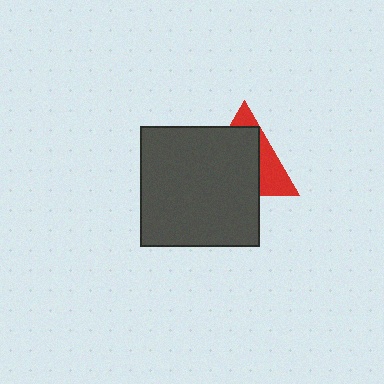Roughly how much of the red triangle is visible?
A small part of it is visible (roughly 34%).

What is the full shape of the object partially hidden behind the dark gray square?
The partially hidden object is a red triangle.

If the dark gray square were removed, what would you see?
You would see the complete red triangle.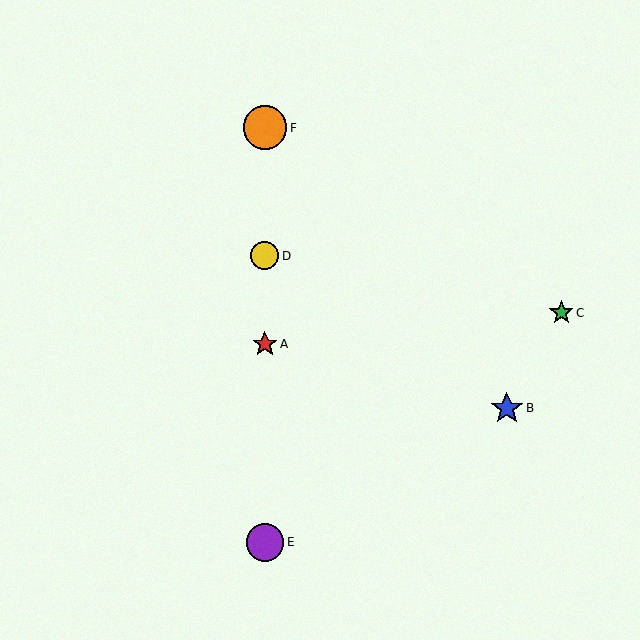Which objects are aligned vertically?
Objects A, D, E, F are aligned vertically.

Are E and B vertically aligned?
No, E is at x≈265 and B is at x≈507.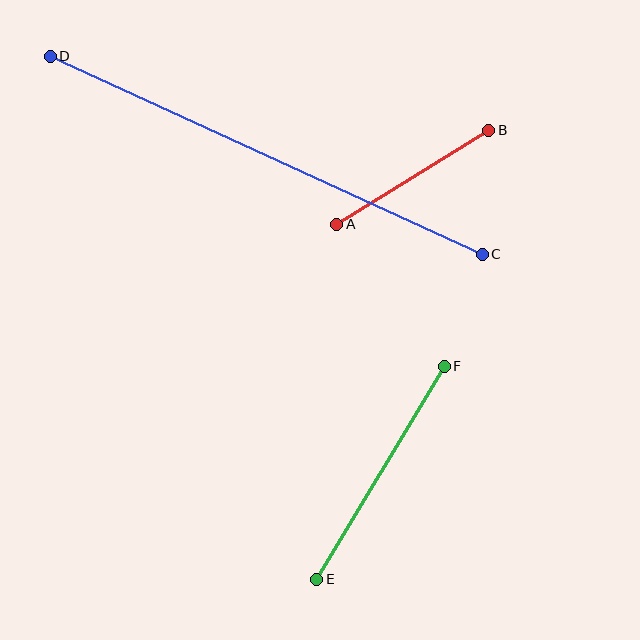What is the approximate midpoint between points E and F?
The midpoint is at approximately (381, 473) pixels.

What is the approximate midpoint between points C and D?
The midpoint is at approximately (266, 155) pixels.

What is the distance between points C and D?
The distance is approximately 475 pixels.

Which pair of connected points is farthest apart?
Points C and D are farthest apart.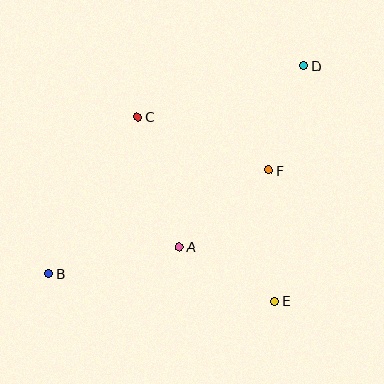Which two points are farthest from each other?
Points B and D are farthest from each other.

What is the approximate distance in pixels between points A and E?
The distance between A and E is approximately 110 pixels.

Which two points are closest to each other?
Points D and F are closest to each other.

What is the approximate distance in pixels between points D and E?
The distance between D and E is approximately 237 pixels.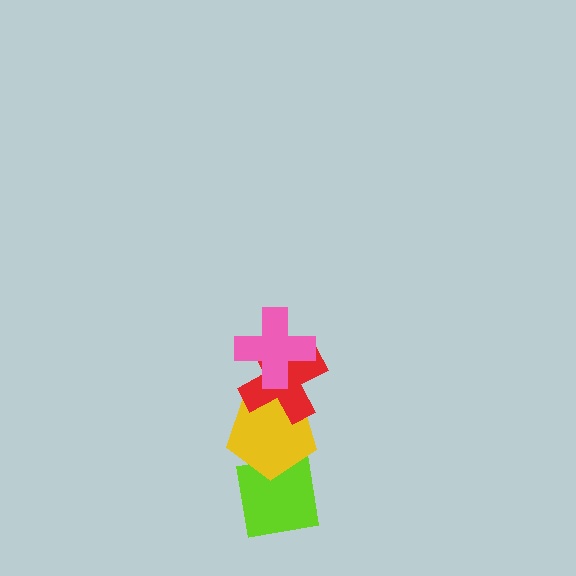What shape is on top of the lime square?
The yellow pentagon is on top of the lime square.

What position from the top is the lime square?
The lime square is 4th from the top.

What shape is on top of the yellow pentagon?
The red cross is on top of the yellow pentagon.